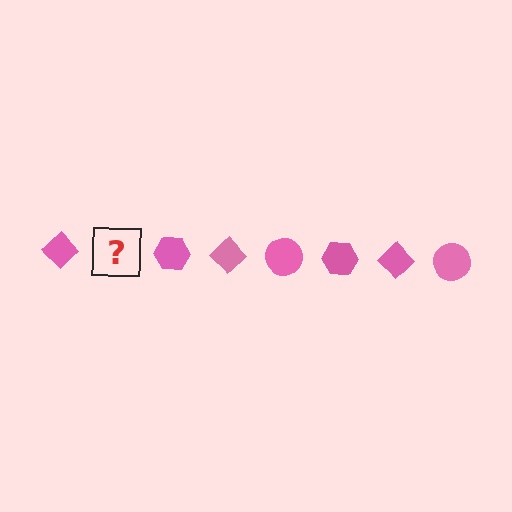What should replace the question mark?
The question mark should be replaced with a pink circle.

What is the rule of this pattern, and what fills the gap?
The rule is that the pattern cycles through diamond, circle, hexagon shapes in pink. The gap should be filled with a pink circle.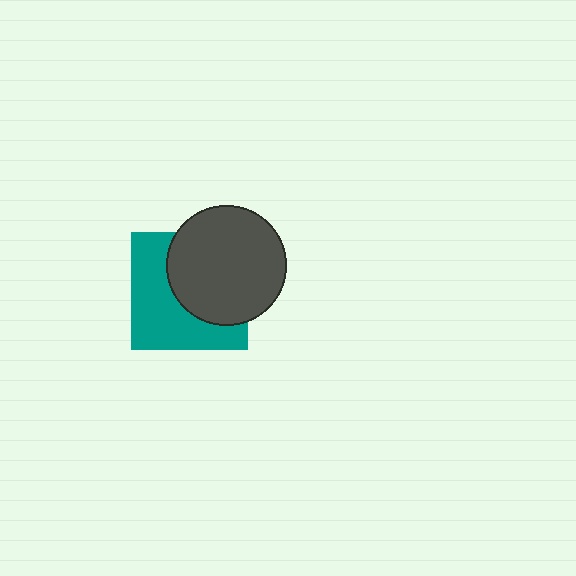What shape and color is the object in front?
The object in front is a dark gray circle.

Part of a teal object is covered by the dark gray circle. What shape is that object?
It is a square.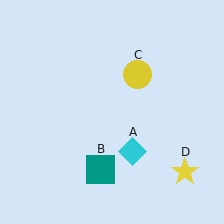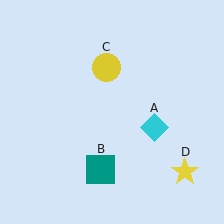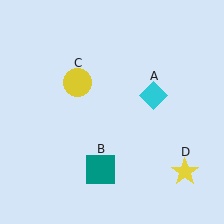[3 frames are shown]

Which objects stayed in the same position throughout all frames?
Teal square (object B) and yellow star (object D) remained stationary.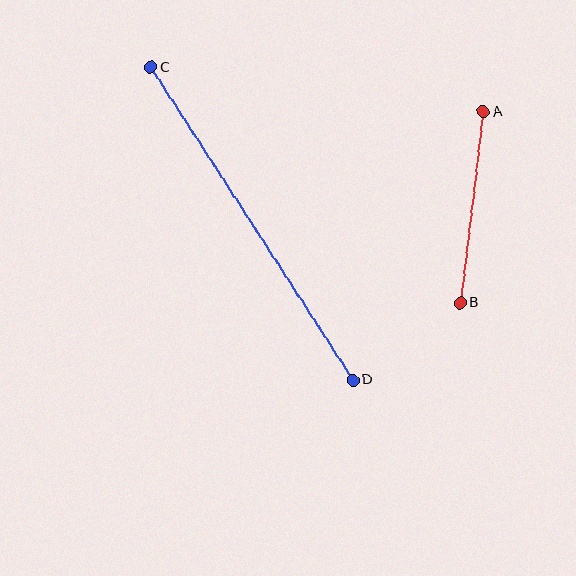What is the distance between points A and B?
The distance is approximately 193 pixels.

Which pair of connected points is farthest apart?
Points C and D are farthest apart.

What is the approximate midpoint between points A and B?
The midpoint is at approximately (472, 207) pixels.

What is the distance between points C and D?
The distance is approximately 372 pixels.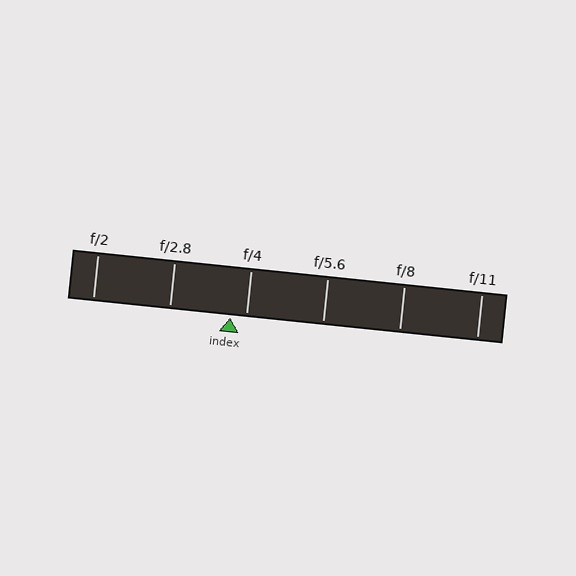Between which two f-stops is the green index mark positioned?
The index mark is between f/2.8 and f/4.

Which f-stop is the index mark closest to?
The index mark is closest to f/4.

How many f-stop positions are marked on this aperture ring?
There are 6 f-stop positions marked.